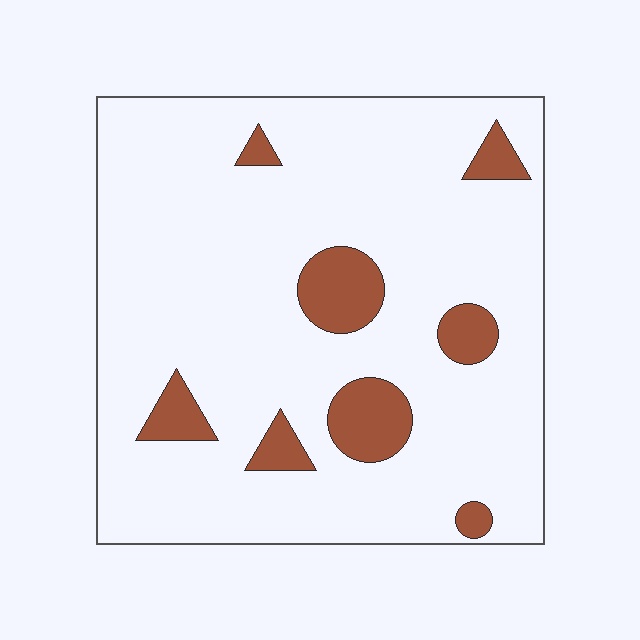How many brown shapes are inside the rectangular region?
8.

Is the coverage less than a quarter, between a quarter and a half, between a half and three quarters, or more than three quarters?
Less than a quarter.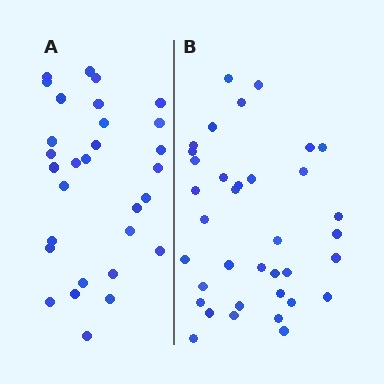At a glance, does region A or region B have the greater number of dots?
Region B (the right region) has more dots.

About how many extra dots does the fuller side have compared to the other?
Region B has about 6 more dots than region A.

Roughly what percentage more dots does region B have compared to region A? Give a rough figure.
About 20% more.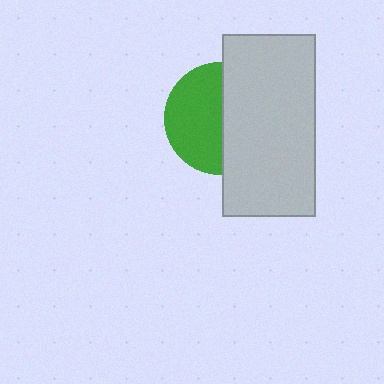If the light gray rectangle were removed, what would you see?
You would see the complete green circle.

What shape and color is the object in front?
The object in front is a light gray rectangle.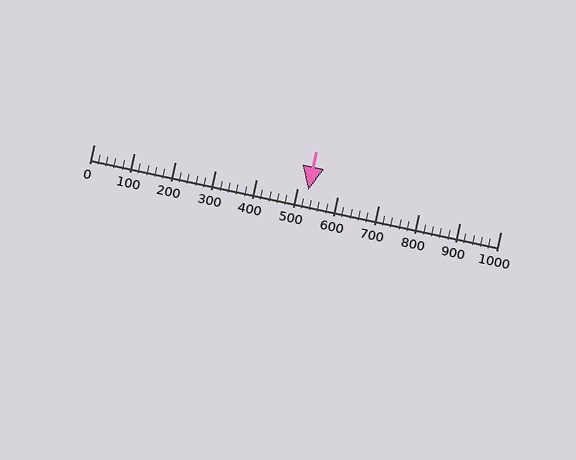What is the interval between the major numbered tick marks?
The major tick marks are spaced 100 units apart.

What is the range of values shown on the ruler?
The ruler shows values from 0 to 1000.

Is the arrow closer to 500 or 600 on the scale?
The arrow is closer to 500.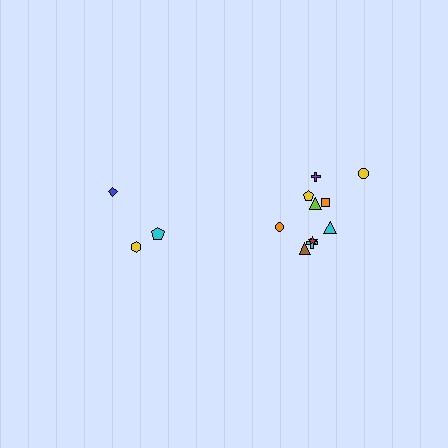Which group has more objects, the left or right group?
The right group.